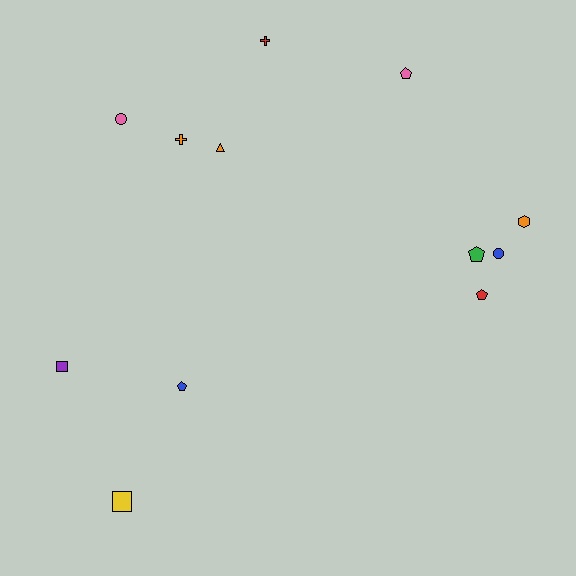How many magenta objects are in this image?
There are no magenta objects.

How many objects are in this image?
There are 12 objects.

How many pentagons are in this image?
There are 4 pentagons.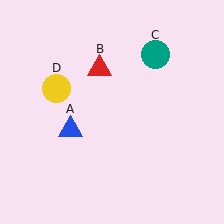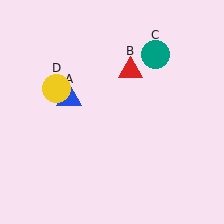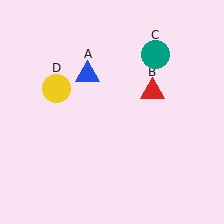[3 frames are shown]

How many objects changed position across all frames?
2 objects changed position: blue triangle (object A), red triangle (object B).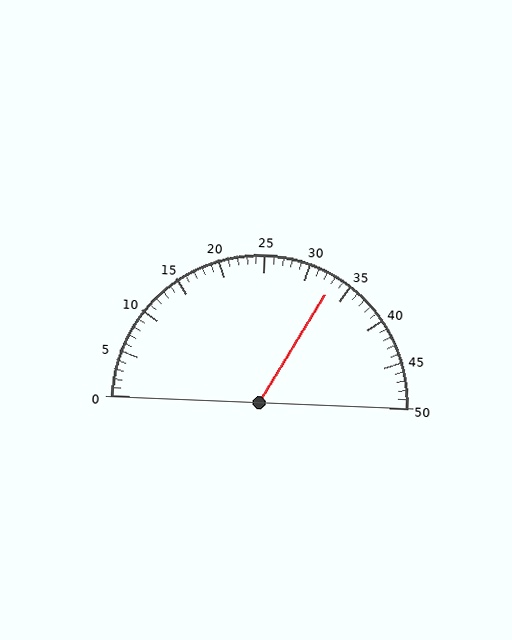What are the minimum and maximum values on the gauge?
The gauge ranges from 0 to 50.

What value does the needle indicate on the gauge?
The needle indicates approximately 33.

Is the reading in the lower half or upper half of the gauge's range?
The reading is in the upper half of the range (0 to 50).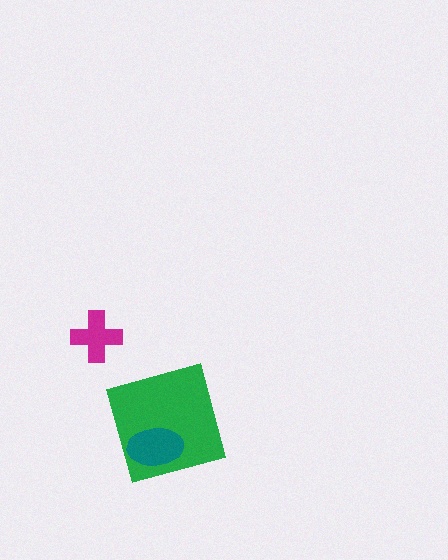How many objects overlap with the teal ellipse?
1 object overlaps with the teal ellipse.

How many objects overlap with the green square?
1 object overlaps with the green square.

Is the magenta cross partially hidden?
No, no other shape covers it.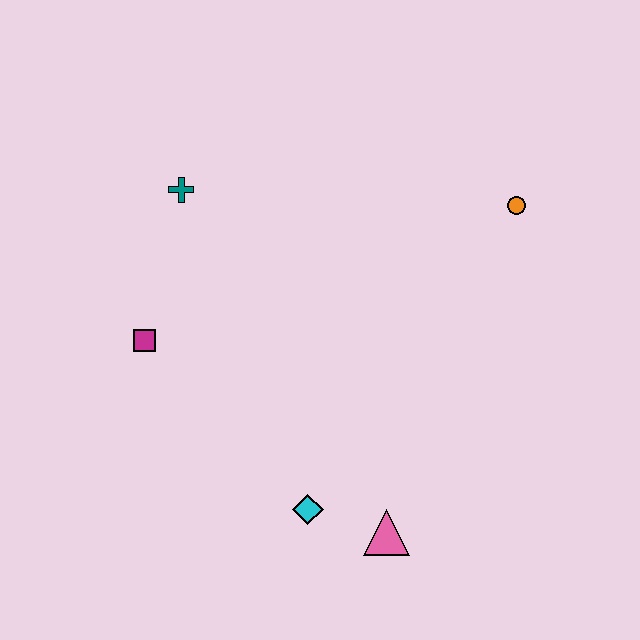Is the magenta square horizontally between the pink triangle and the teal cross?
No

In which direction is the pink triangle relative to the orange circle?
The pink triangle is below the orange circle.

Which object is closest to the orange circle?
The teal cross is closest to the orange circle.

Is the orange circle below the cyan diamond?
No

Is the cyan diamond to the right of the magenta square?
Yes